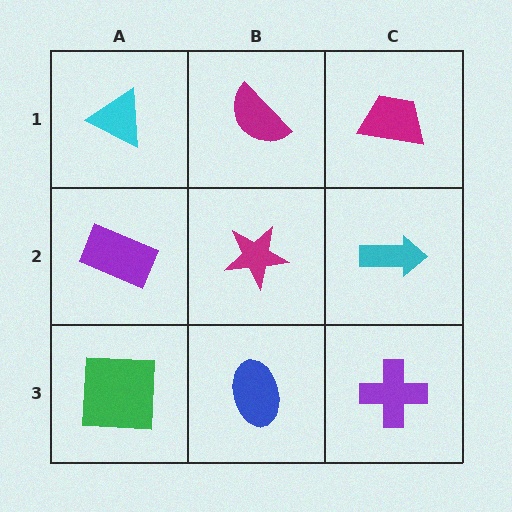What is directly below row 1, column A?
A purple rectangle.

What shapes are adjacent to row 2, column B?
A magenta semicircle (row 1, column B), a blue ellipse (row 3, column B), a purple rectangle (row 2, column A), a cyan arrow (row 2, column C).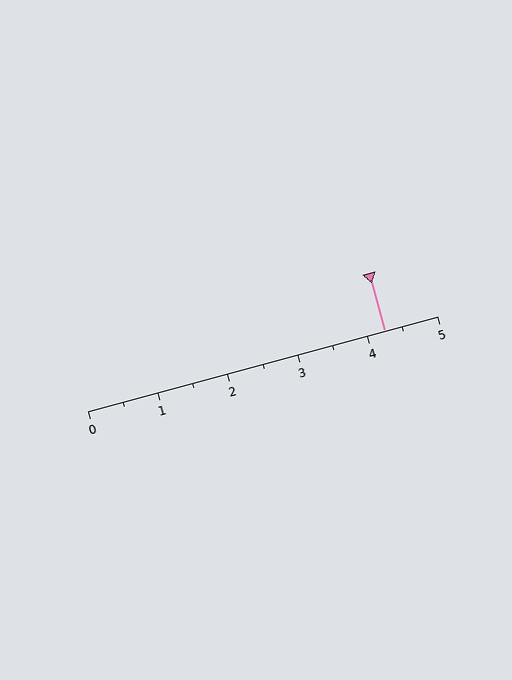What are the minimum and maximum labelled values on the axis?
The axis runs from 0 to 5.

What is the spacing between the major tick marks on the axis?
The major ticks are spaced 1 apart.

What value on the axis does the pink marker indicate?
The marker indicates approximately 4.2.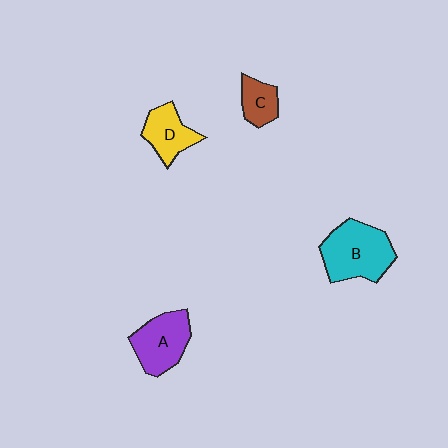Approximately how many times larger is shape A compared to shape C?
Approximately 1.8 times.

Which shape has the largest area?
Shape B (cyan).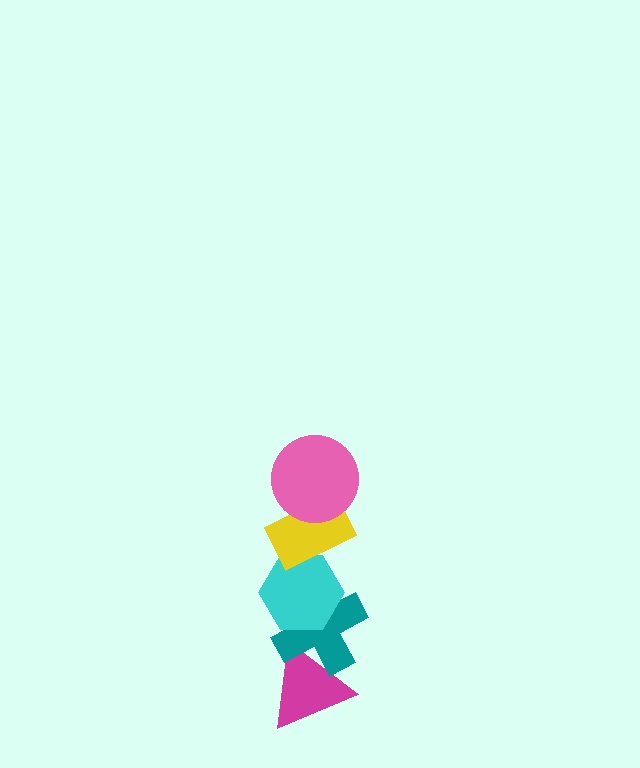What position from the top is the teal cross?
The teal cross is 4th from the top.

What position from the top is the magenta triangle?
The magenta triangle is 5th from the top.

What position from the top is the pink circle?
The pink circle is 1st from the top.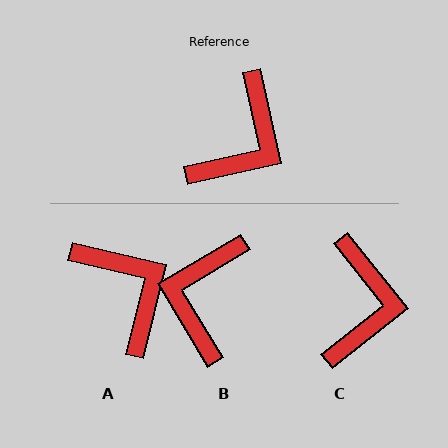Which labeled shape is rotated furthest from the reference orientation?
B, about 162 degrees away.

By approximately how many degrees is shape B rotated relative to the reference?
Approximately 162 degrees clockwise.